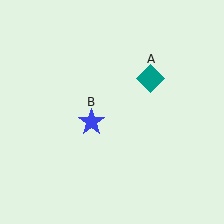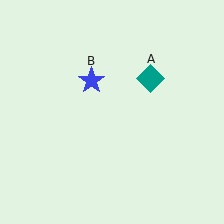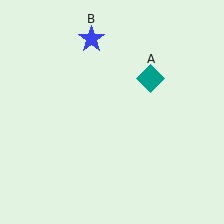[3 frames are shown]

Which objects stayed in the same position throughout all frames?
Teal diamond (object A) remained stationary.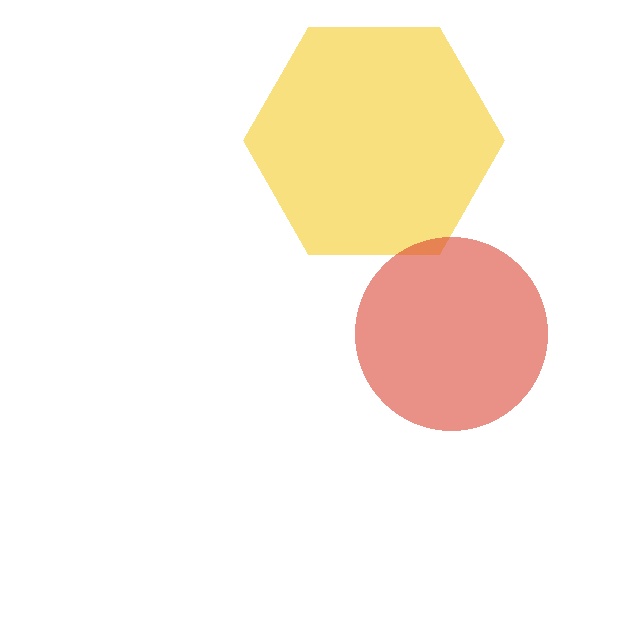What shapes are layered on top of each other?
The layered shapes are: a yellow hexagon, a red circle.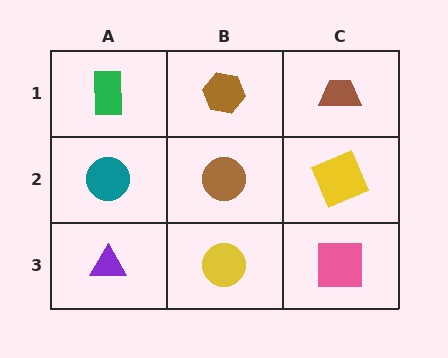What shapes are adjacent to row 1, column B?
A brown circle (row 2, column B), a green rectangle (row 1, column A), a brown trapezoid (row 1, column C).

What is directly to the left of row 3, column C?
A yellow circle.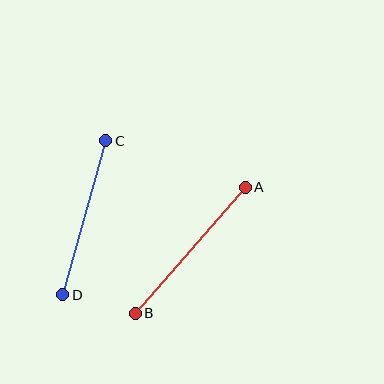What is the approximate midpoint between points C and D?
The midpoint is at approximately (84, 218) pixels.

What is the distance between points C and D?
The distance is approximately 160 pixels.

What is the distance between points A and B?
The distance is approximately 167 pixels.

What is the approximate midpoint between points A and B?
The midpoint is at approximately (190, 250) pixels.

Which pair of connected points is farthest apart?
Points A and B are farthest apart.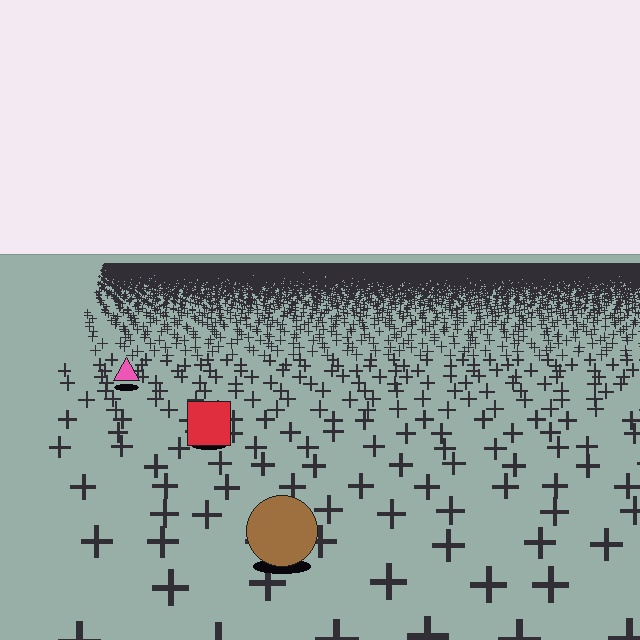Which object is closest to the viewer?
The brown circle is closest. The texture marks near it are larger and more spread out.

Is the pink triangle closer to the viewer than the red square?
No. The red square is closer — you can tell from the texture gradient: the ground texture is coarser near it.